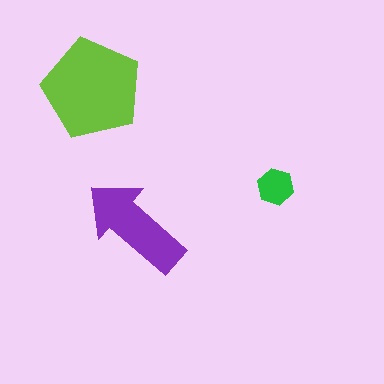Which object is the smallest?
The green hexagon.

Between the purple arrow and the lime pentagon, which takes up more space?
The lime pentagon.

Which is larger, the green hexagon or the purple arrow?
The purple arrow.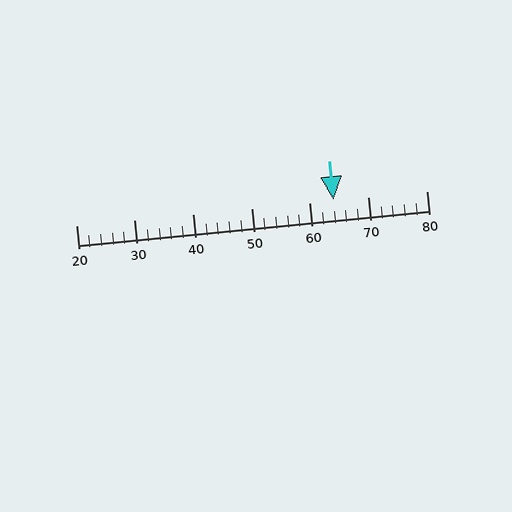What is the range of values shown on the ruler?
The ruler shows values from 20 to 80.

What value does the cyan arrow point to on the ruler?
The cyan arrow points to approximately 64.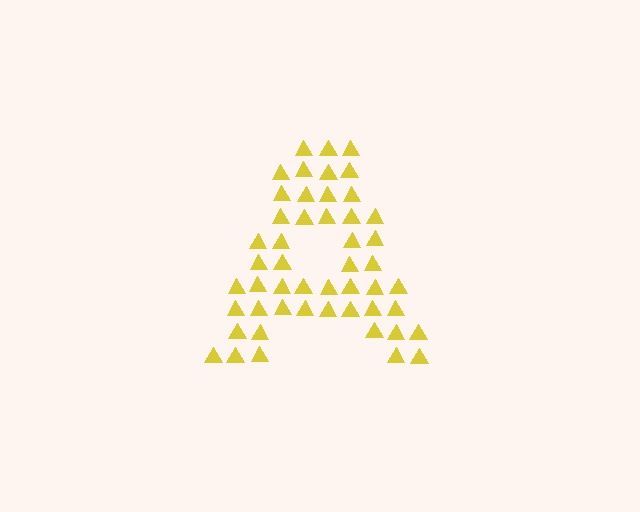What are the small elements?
The small elements are triangles.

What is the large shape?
The large shape is the letter A.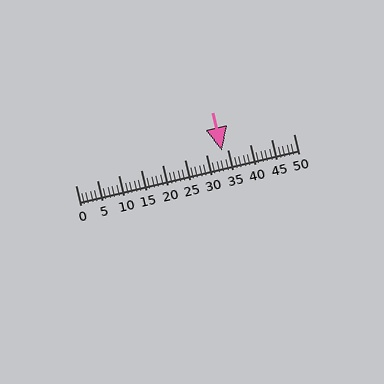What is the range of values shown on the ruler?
The ruler shows values from 0 to 50.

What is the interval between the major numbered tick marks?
The major tick marks are spaced 5 units apart.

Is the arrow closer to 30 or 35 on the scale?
The arrow is closer to 35.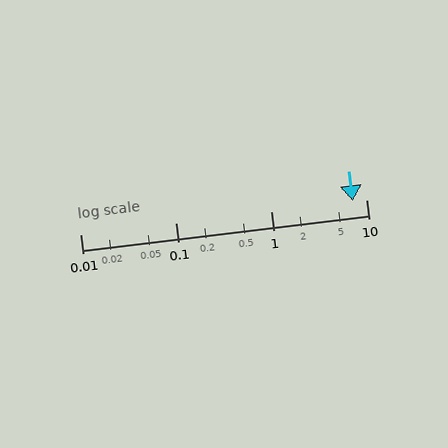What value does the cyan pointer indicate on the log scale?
The pointer indicates approximately 7.3.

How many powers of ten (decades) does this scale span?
The scale spans 3 decades, from 0.01 to 10.